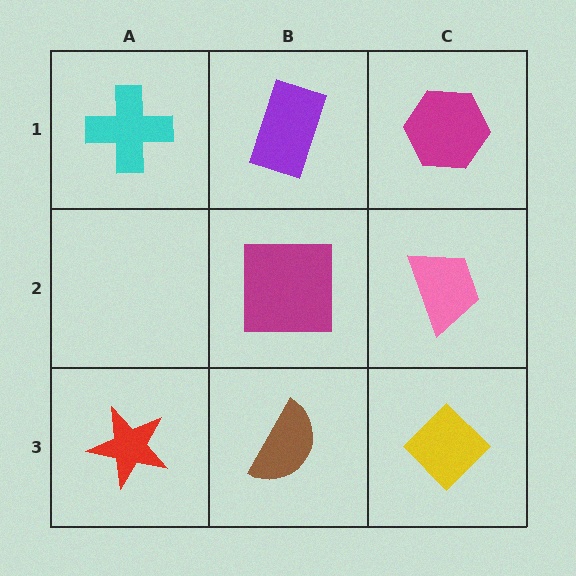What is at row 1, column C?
A magenta hexagon.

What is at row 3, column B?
A brown semicircle.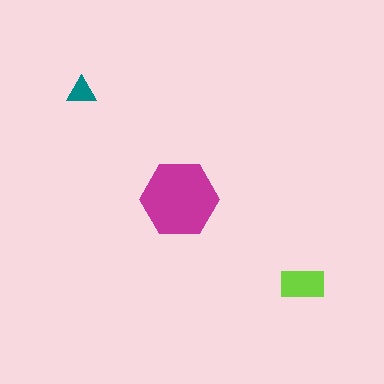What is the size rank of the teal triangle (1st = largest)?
3rd.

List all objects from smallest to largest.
The teal triangle, the lime rectangle, the magenta hexagon.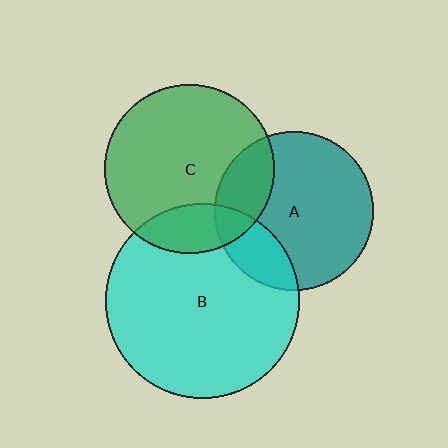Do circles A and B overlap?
Yes.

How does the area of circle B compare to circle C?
Approximately 1.3 times.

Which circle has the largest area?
Circle B (cyan).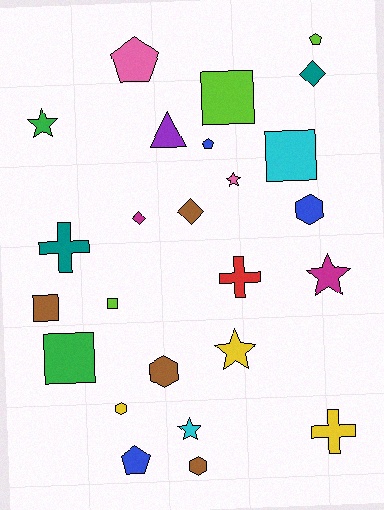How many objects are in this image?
There are 25 objects.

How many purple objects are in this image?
There is 1 purple object.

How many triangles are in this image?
There is 1 triangle.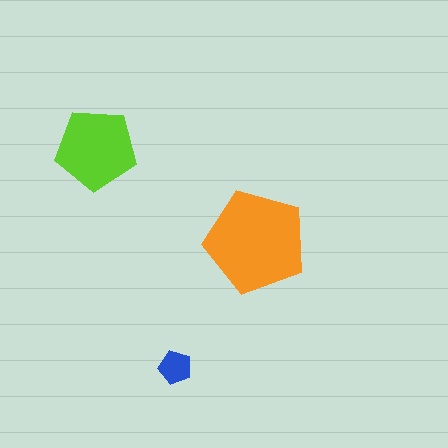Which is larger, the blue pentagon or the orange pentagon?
The orange one.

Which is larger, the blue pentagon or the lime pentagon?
The lime one.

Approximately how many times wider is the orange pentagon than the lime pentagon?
About 1.5 times wider.